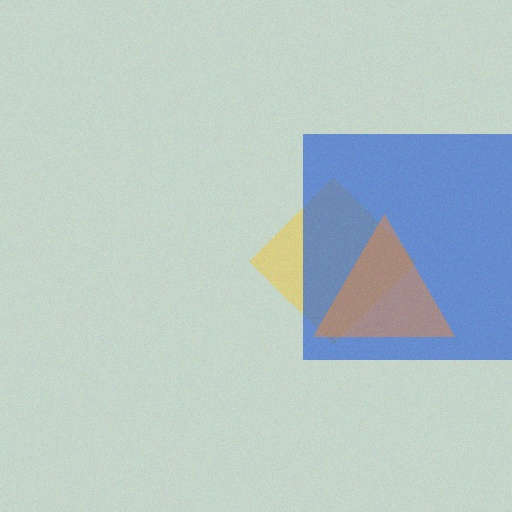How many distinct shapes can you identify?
There are 3 distinct shapes: a yellow diamond, a blue square, an orange triangle.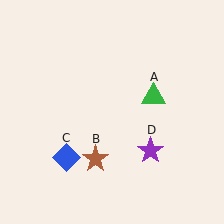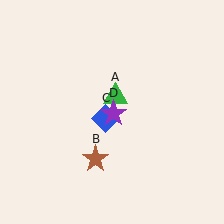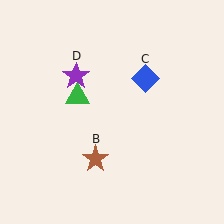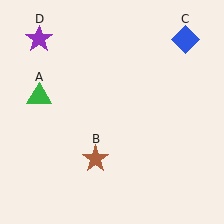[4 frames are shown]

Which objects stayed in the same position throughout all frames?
Brown star (object B) remained stationary.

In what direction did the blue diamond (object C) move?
The blue diamond (object C) moved up and to the right.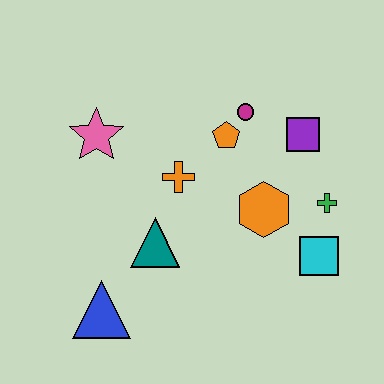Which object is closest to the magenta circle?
The orange pentagon is closest to the magenta circle.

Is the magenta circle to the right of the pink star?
Yes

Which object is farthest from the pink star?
The cyan square is farthest from the pink star.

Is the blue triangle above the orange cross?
No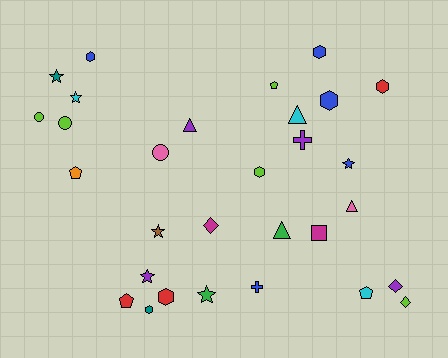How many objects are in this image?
There are 30 objects.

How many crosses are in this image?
There are 2 crosses.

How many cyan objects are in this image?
There are 3 cyan objects.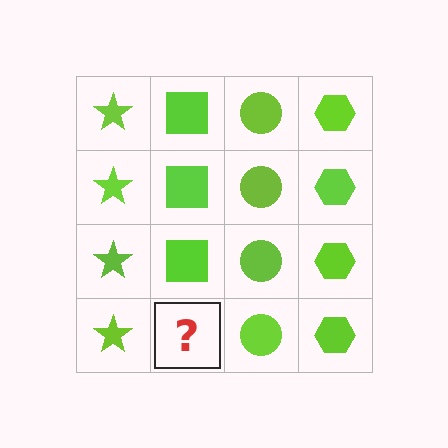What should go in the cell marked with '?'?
The missing cell should contain a lime square.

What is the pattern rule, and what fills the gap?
The rule is that each column has a consistent shape. The gap should be filled with a lime square.